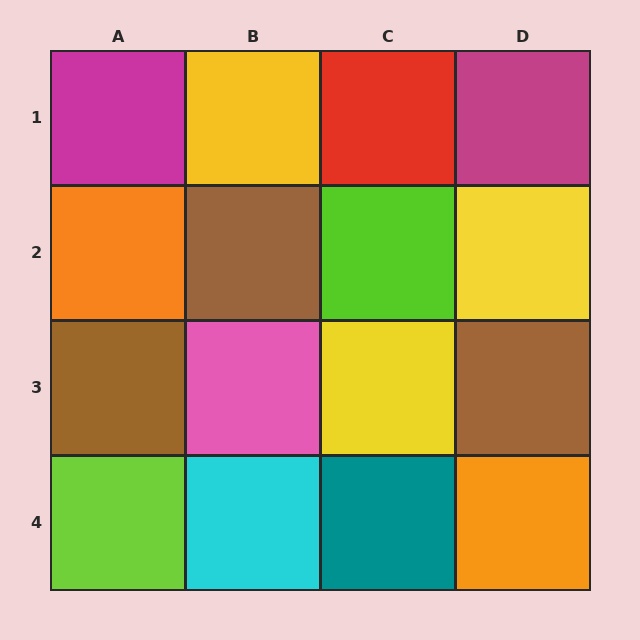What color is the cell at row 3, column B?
Pink.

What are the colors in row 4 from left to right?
Lime, cyan, teal, orange.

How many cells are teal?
1 cell is teal.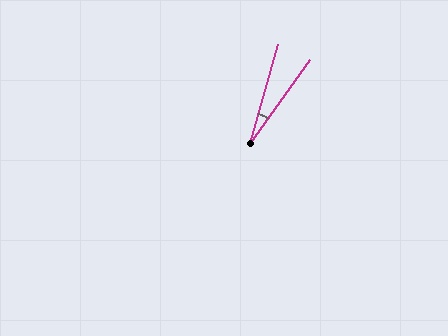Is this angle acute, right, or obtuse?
It is acute.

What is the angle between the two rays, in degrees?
Approximately 20 degrees.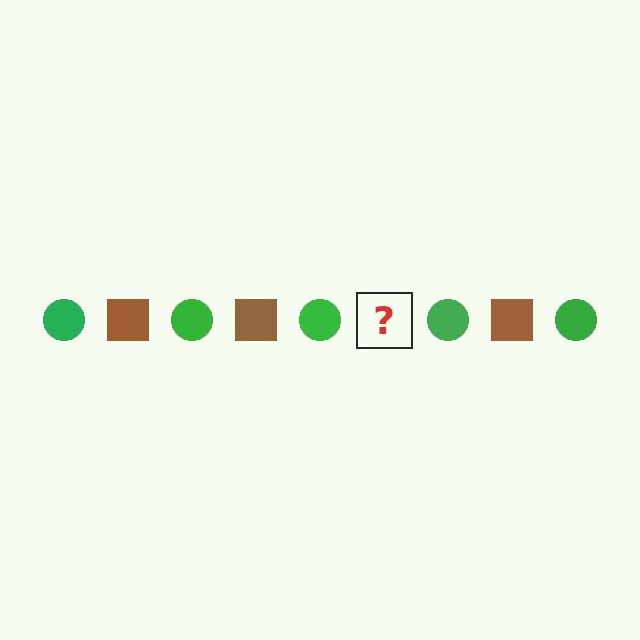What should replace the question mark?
The question mark should be replaced with a brown square.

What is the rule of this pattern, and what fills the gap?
The rule is that the pattern alternates between green circle and brown square. The gap should be filled with a brown square.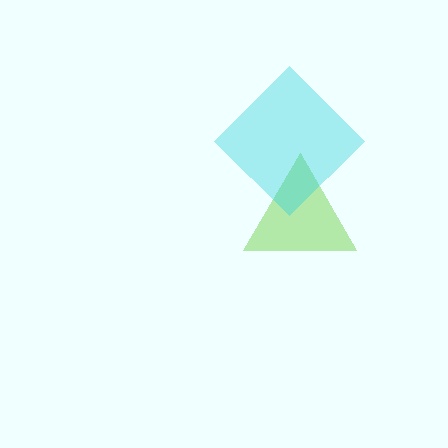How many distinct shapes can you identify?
There are 2 distinct shapes: a lime triangle, a cyan diamond.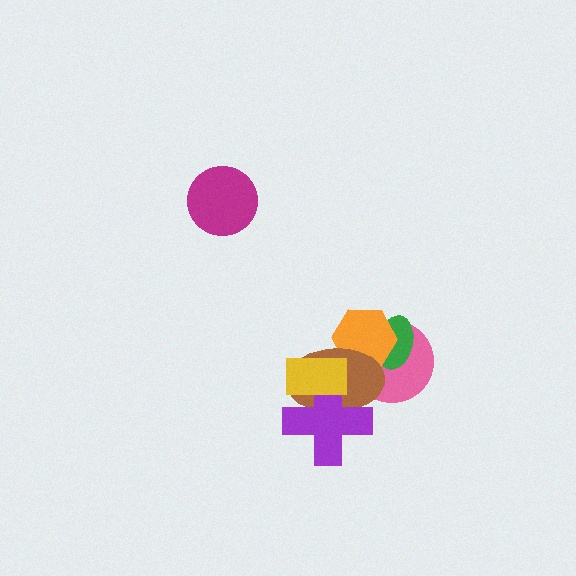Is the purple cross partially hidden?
Yes, it is partially covered by another shape.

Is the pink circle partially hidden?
Yes, it is partially covered by another shape.